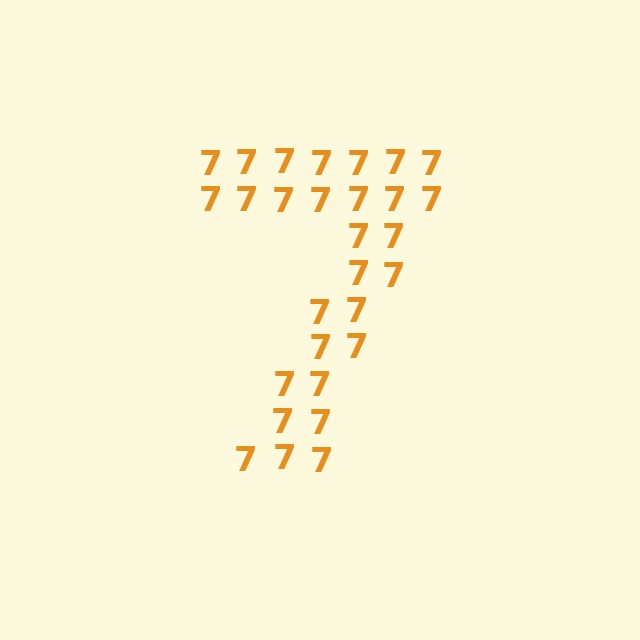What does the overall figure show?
The overall figure shows the digit 7.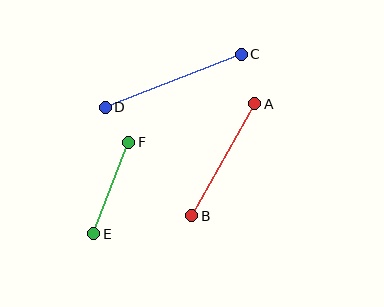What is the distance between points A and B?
The distance is approximately 129 pixels.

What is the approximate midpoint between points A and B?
The midpoint is at approximately (223, 160) pixels.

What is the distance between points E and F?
The distance is approximately 98 pixels.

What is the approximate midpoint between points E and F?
The midpoint is at approximately (111, 188) pixels.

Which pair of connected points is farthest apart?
Points C and D are farthest apart.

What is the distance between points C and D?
The distance is approximately 146 pixels.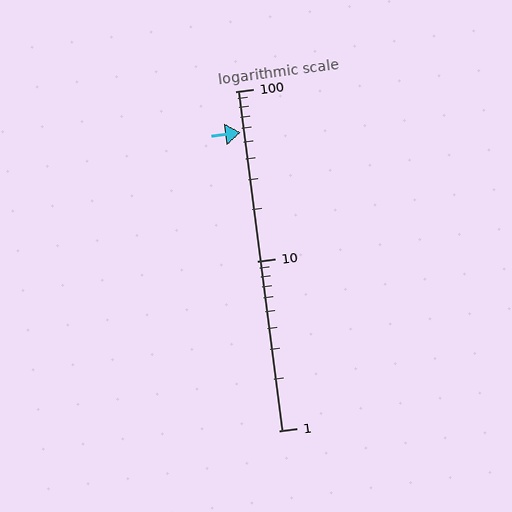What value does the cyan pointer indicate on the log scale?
The pointer indicates approximately 57.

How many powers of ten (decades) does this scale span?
The scale spans 2 decades, from 1 to 100.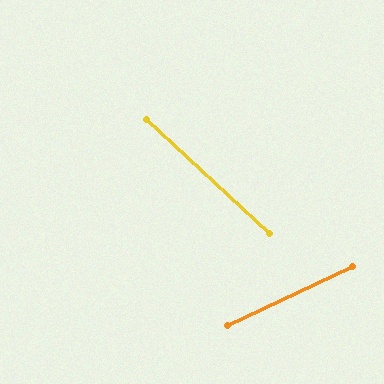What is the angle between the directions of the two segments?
Approximately 68 degrees.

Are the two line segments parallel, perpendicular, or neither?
Neither parallel nor perpendicular — they differ by about 68°.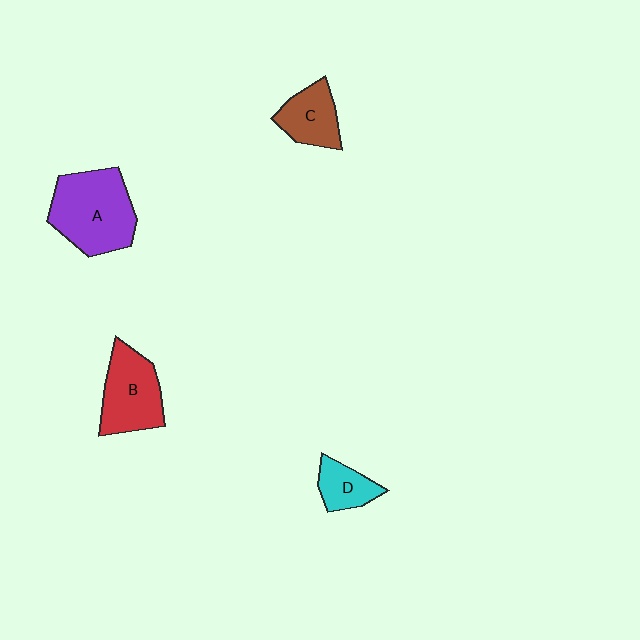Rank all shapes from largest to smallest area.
From largest to smallest: A (purple), B (red), C (brown), D (cyan).